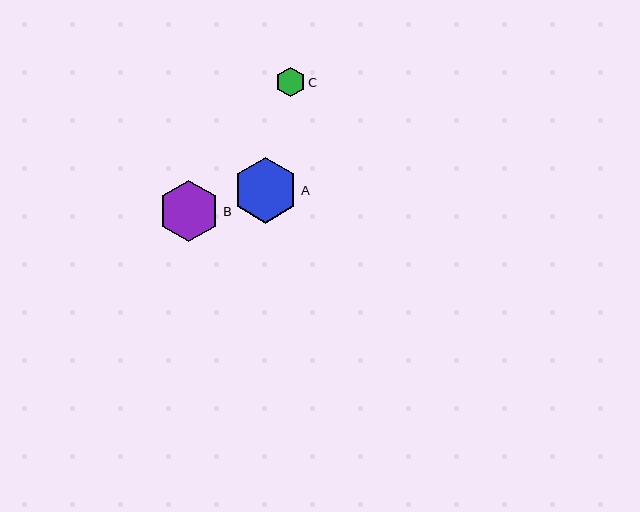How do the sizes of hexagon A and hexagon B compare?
Hexagon A and hexagon B are approximately the same size.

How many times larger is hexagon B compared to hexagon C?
Hexagon B is approximately 2.1 times the size of hexagon C.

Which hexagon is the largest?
Hexagon A is the largest with a size of approximately 66 pixels.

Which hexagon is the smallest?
Hexagon C is the smallest with a size of approximately 29 pixels.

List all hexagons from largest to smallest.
From largest to smallest: A, B, C.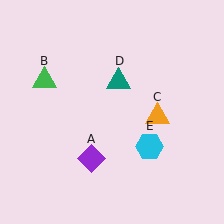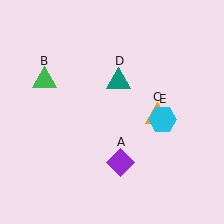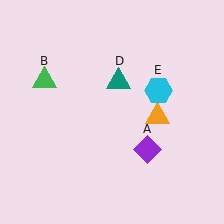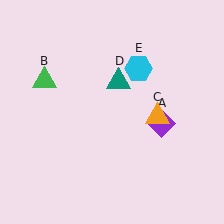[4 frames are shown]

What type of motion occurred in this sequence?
The purple diamond (object A), cyan hexagon (object E) rotated counterclockwise around the center of the scene.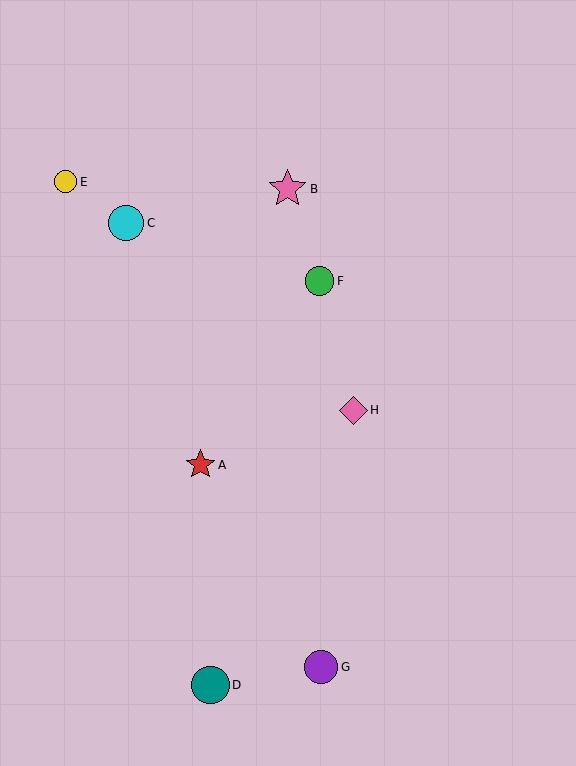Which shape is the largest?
The pink star (labeled B) is the largest.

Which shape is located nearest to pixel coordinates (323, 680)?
The purple circle (labeled G) at (321, 667) is nearest to that location.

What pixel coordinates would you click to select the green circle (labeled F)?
Click at (320, 281) to select the green circle F.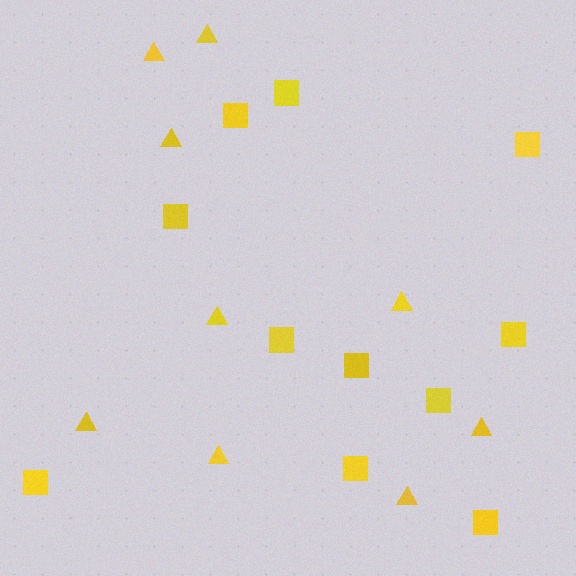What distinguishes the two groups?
There are 2 groups: one group of squares (11) and one group of triangles (9).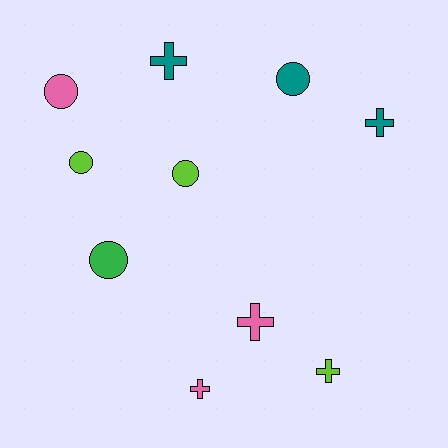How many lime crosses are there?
There is 1 lime cross.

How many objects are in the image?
There are 10 objects.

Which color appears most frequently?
Pink, with 3 objects.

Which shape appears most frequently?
Cross, with 5 objects.